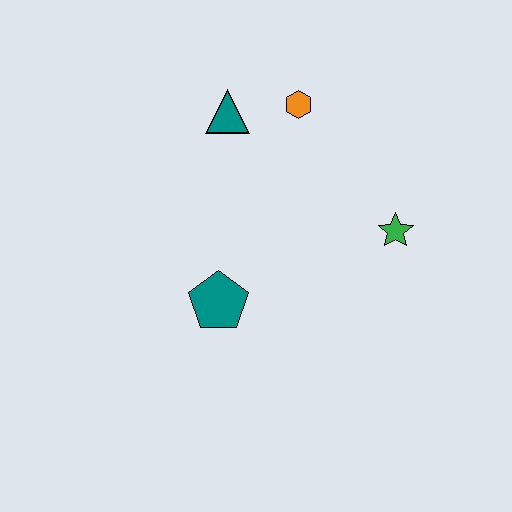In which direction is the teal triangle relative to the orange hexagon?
The teal triangle is to the left of the orange hexagon.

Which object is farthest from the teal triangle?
The green star is farthest from the teal triangle.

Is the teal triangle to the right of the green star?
No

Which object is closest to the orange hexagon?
The teal triangle is closest to the orange hexagon.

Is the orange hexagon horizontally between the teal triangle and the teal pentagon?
No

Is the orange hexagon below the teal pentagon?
No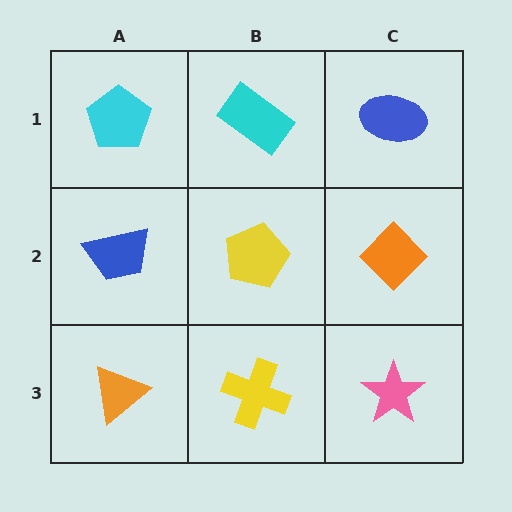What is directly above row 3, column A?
A blue trapezoid.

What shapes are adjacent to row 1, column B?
A yellow pentagon (row 2, column B), a cyan pentagon (row 1, column A), a blue ellipse (row 1, column C).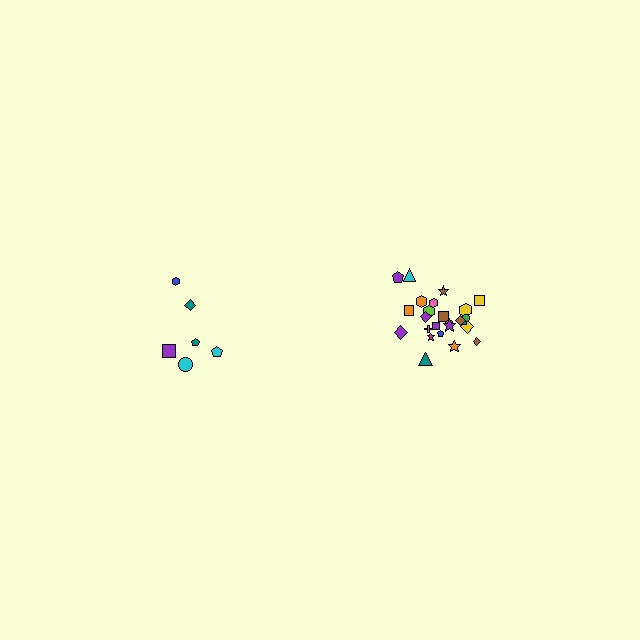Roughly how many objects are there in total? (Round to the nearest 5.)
Roughly 30 objects in total.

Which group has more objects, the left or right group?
The right group.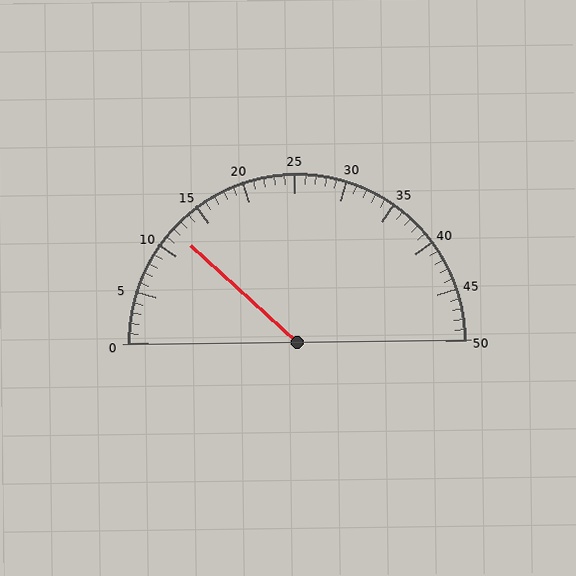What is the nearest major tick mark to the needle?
The nearest major tick mark is 10.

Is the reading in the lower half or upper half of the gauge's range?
The reading is in the lower half of the range (0 to 50).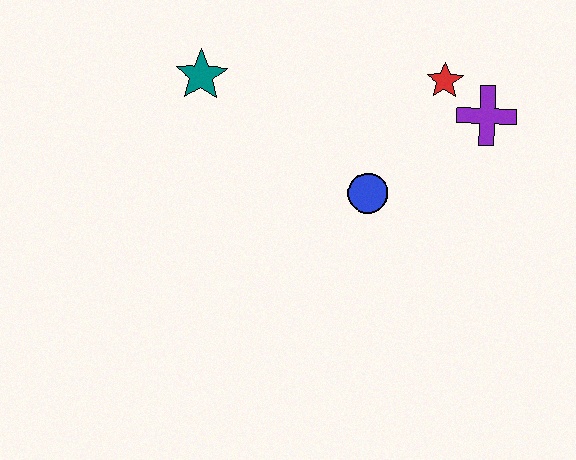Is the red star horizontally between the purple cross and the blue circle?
Yes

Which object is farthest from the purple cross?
The teal star is farthest from the purple cross.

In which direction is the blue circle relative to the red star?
The blue circle is below the red star.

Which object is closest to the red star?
The purple cross is closest to the red star.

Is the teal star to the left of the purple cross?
Yes